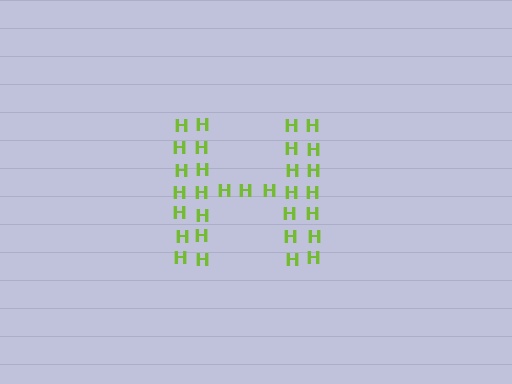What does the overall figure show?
The overall figure shows the letter H.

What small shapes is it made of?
It is made of small letter H's.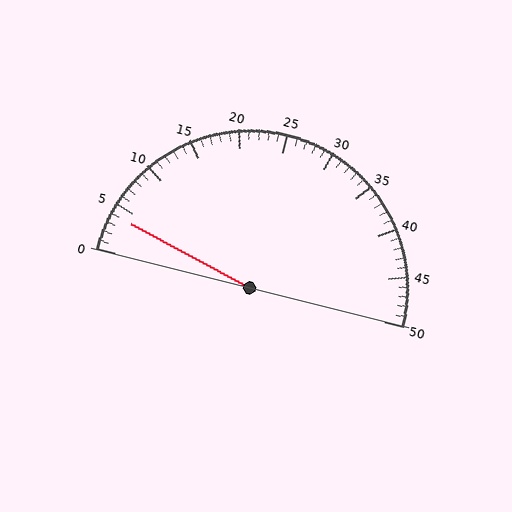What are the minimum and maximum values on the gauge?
The gauge ranges from 0 to 50.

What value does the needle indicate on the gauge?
The needle indicates approximately 4.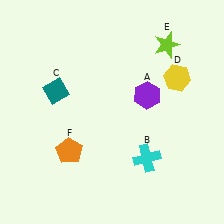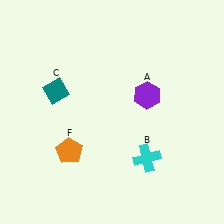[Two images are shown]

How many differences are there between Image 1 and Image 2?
There are 2 differences between the two images.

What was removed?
The yellow hexagon (D), the lime star (E) were removed in Image 2.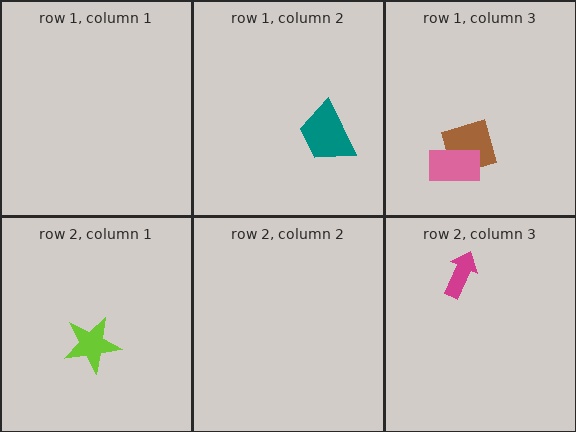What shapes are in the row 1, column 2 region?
The teal trapezoid.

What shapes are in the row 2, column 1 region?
The lime star.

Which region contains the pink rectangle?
The row 1, column 3 region.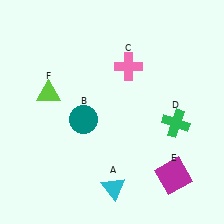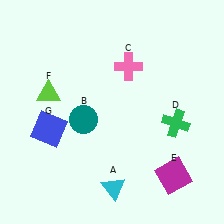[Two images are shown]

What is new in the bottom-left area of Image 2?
A blue square (G) was added in the bottom-left area of Image 2.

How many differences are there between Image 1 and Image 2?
There is 1 difference between the two images.